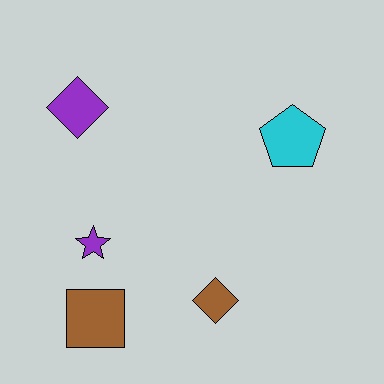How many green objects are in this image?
There are no green objects.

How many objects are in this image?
There are 5 objects.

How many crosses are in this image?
There are no crosses.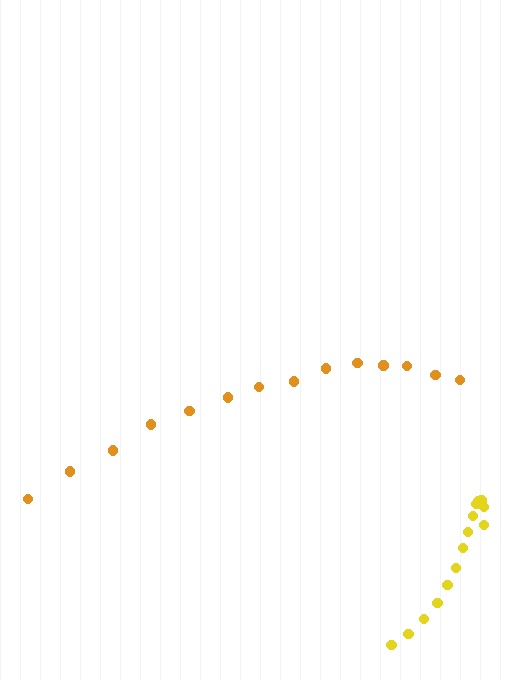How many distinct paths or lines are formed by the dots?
There are 2 distinct paths.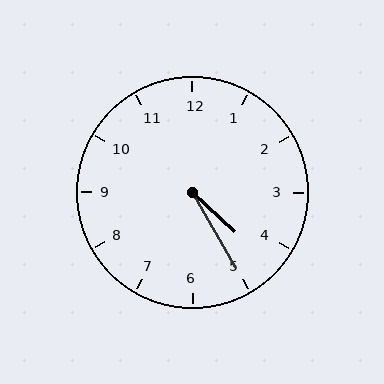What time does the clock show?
4:25.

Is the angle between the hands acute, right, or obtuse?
It is acute.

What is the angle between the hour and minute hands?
Approximately 18 degrees.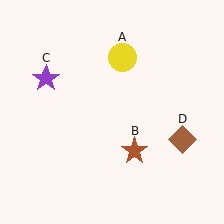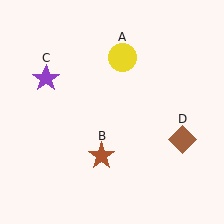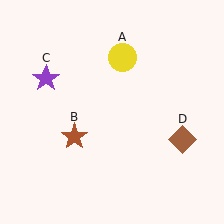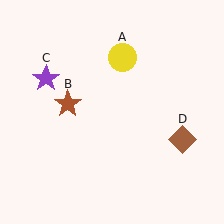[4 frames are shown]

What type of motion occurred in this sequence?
The brown star (object B) rotated clockwise around the center of the scene.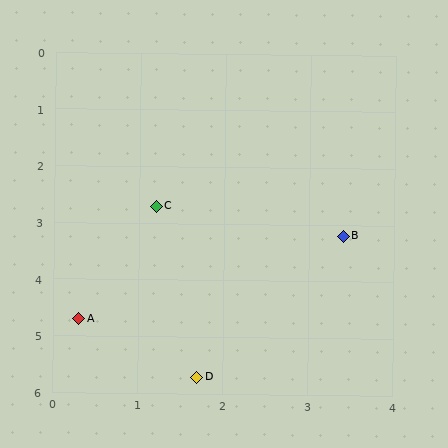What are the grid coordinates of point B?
Point B is at approximately (3.4, 3.2).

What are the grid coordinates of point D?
Point D is at approximately (1.7, 5.7).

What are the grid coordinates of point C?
Point C is at approximately (1.2, 2.7).